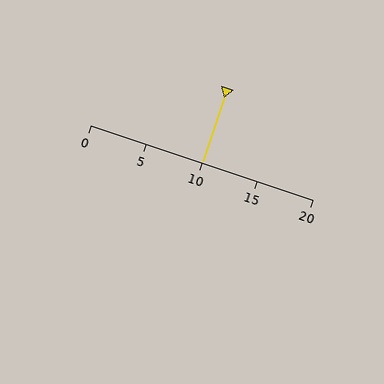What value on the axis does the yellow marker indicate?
The marker indicates approximately 10.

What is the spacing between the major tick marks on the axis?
The major ticks are spaced 5 apart.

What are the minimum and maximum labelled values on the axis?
The axis runs from 0 to 20.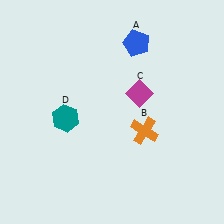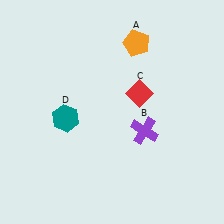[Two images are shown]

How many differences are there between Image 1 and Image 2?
There are 3 differences between the two images.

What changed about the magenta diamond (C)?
In Image 1, C is magenta. In Image 2, it changed to red.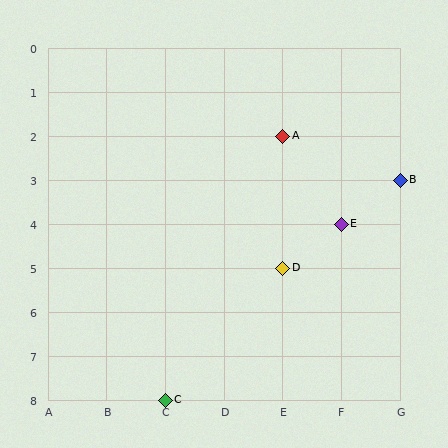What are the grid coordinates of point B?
Point B is at grid coordinates (G, 3).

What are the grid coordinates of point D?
Point D is at grid coordinates (E, 5).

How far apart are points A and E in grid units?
Points A and E are 1 column and 2 rows apart (about 2.2 grid units diagonally).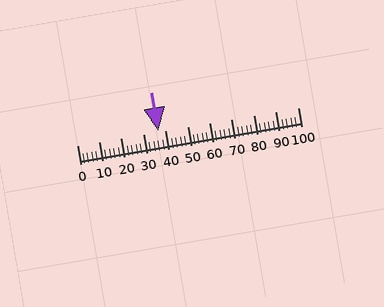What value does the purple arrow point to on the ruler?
The purple arrow points to approximately 37.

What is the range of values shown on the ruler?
The ruler shows values from 0 to 100.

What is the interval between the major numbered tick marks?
The major tick marks are spaced 10 units apart.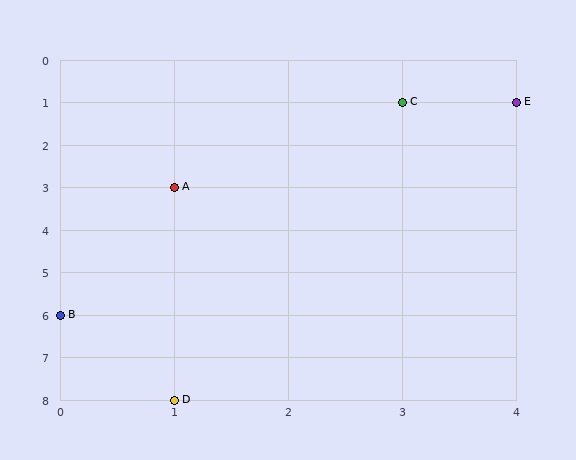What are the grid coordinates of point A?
Point A is at grid coordinates (1, 3).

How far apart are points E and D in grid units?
Points E and D are 3 columns and 7 rows apart (about 7.6 grid units diagonally).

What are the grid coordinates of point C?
Point C is at grid coordinates (3, 1).